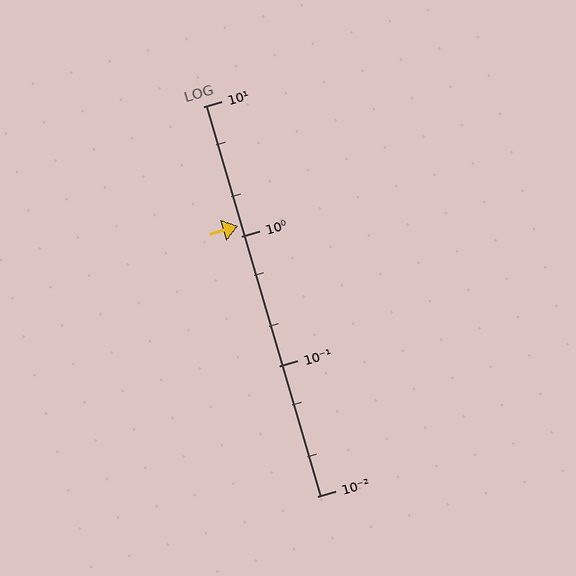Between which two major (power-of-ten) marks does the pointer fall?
The pointer is between 1 and 10.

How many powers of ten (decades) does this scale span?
The scale spans 3 decades, from 0.01 to 10.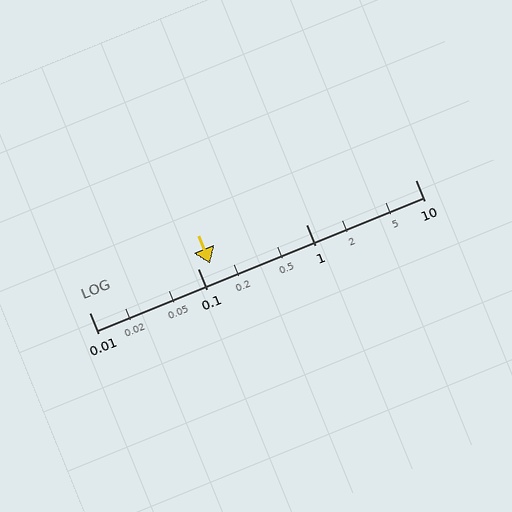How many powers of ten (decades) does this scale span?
The scale spans 3 decades, from 0.01 to 10.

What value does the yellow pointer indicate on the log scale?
The pointer indicates approximately 0.13.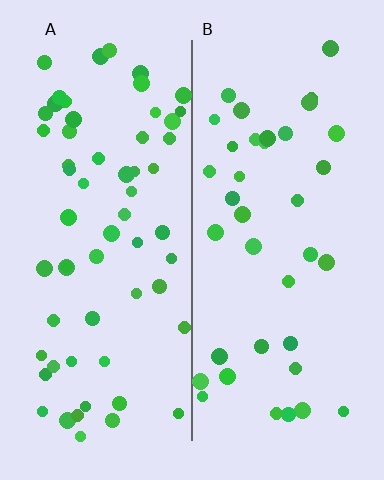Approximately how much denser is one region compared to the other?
Approximately 1.6× — region A over region B.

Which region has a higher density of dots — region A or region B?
A (the left).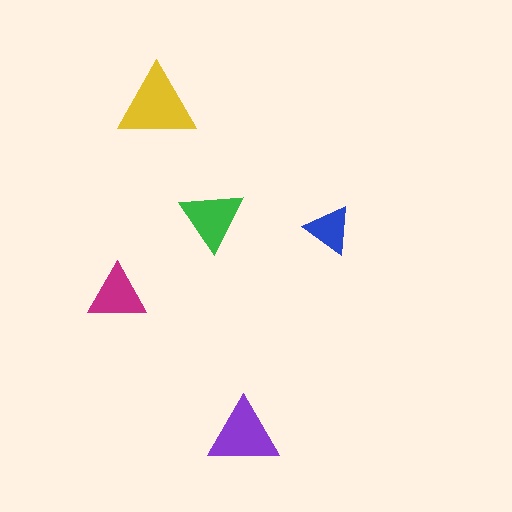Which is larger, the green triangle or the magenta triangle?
The green one.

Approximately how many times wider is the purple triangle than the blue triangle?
About 1.5 times wider.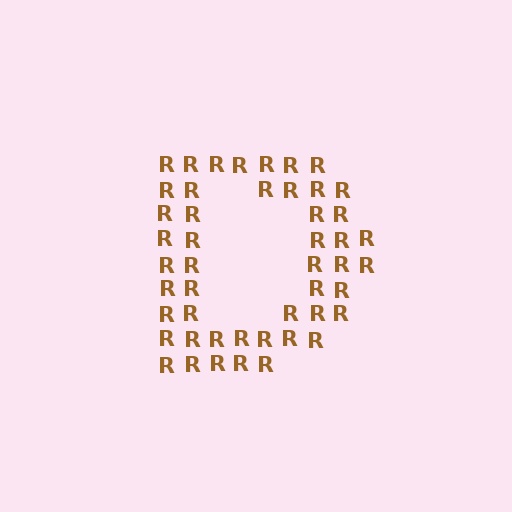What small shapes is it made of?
It is made of small letter R's.